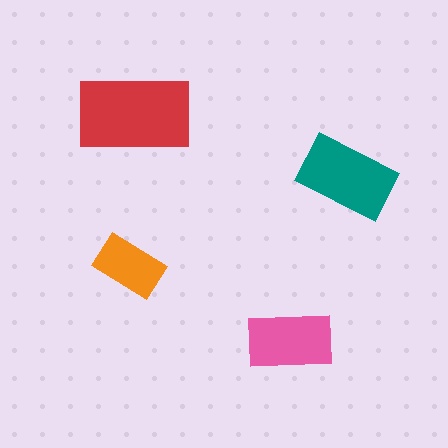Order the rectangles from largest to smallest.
the red one, the teal one, the pink one, the orange one.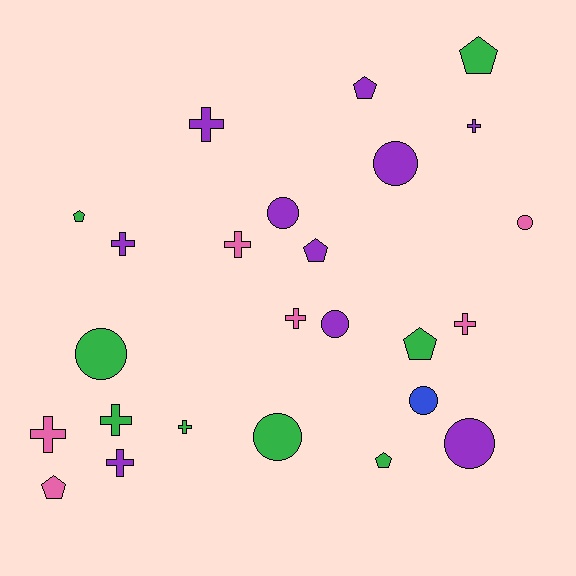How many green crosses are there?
There are 2 green crosses.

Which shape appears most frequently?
Cross, with 10 objects.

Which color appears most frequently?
Purple, with 10 objects.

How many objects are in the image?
There are 25 objects.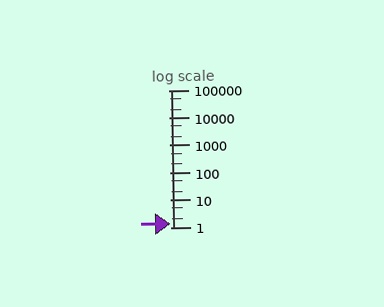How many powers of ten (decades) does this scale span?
The scale spans 5 decades, from 1 to 100000.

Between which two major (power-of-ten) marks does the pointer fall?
The pointer is between 1 and 10.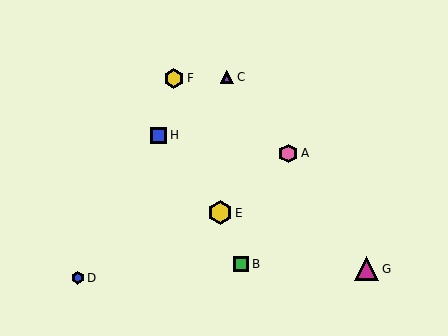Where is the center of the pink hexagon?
The center of the pink hexagon is at (288, 154).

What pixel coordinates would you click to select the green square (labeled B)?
Click at (241, 264) to select the green square B.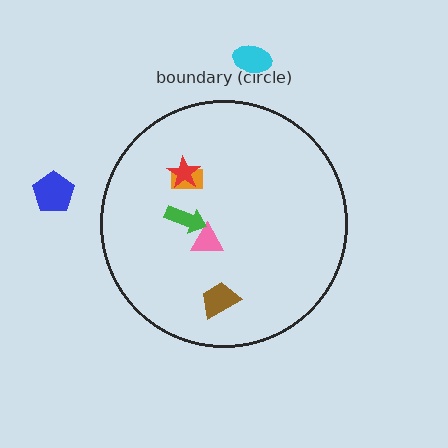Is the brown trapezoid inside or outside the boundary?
Inside.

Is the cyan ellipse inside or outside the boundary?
Outside.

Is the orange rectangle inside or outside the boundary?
Inside.